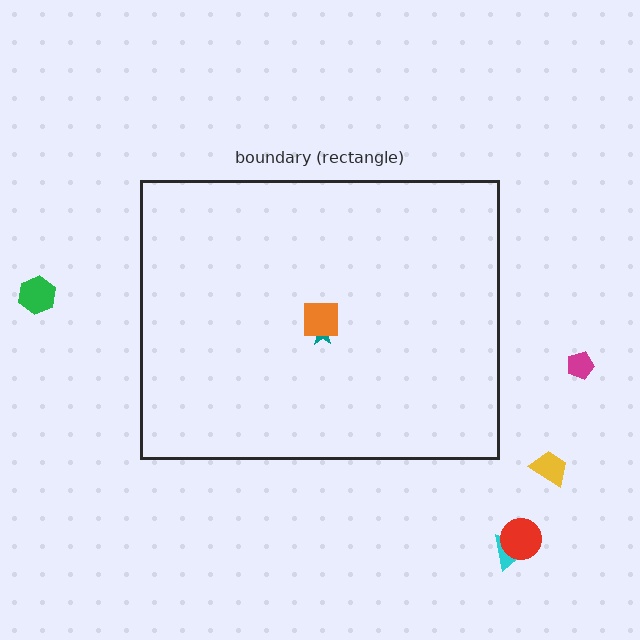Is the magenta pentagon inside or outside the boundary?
Outside.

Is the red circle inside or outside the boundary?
Outside.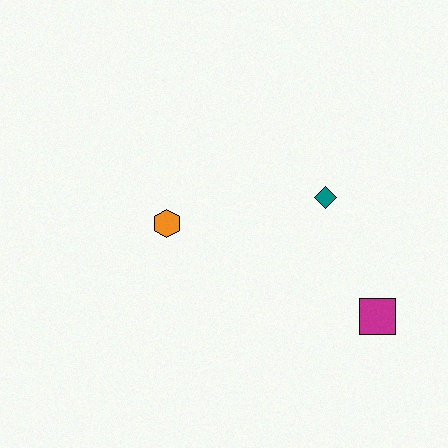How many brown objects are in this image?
There are no brown objects.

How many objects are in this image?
There are 3 objects.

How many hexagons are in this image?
There is 1 hexagon.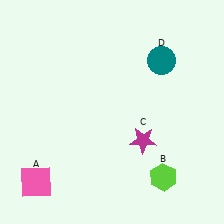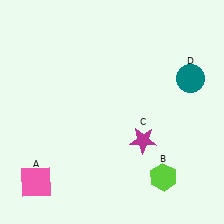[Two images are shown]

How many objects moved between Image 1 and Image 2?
1 object moved between the two images.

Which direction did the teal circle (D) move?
The teal circle (D) moved right.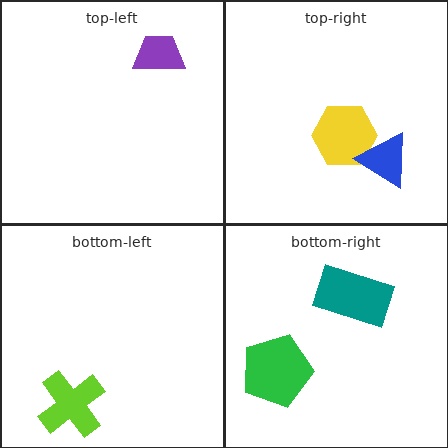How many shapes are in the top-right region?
2.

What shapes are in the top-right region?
The yellow hexagon, the blue triangle.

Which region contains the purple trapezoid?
The top-left region.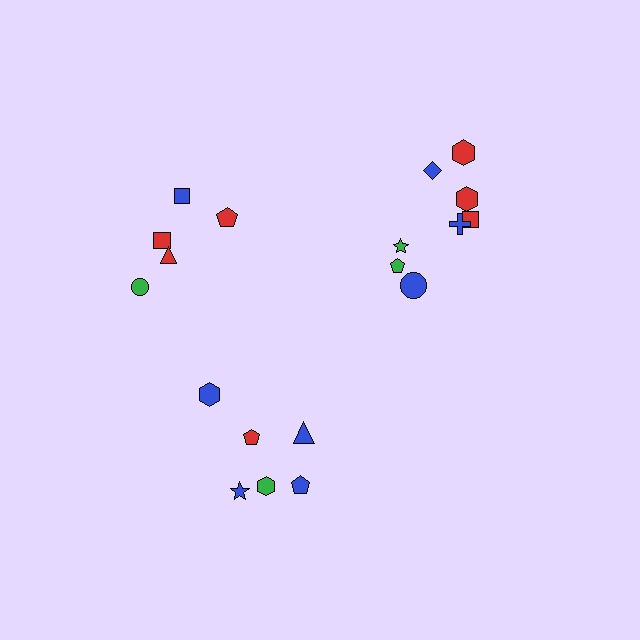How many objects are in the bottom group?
There are 6 objects.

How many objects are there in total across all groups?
There are 19 objects.